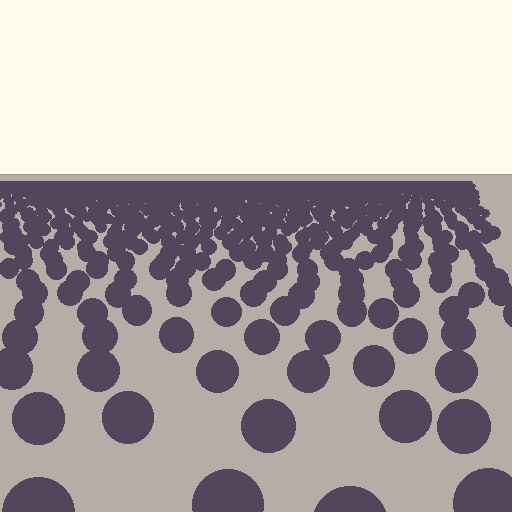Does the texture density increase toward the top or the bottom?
Density increases toward the top.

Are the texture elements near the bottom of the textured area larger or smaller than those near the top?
Larger. Near the bottom, elements are closer to the viewer and appear at a bigger on-screen size.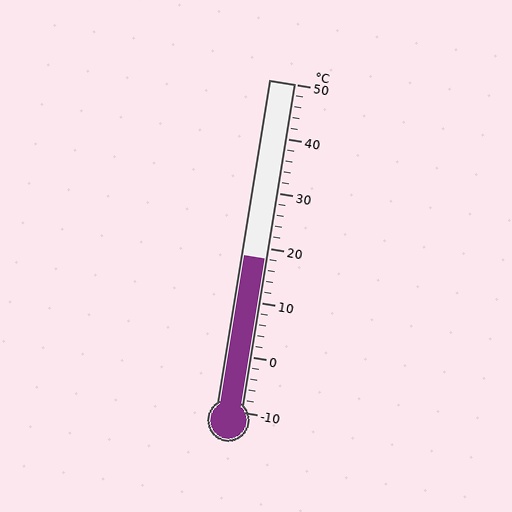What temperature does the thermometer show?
The thermometer shows approximately 18°C.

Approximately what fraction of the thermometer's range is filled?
The thermometer is filled to approximately 45% of its range.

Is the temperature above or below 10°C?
The temperature is above 10°C.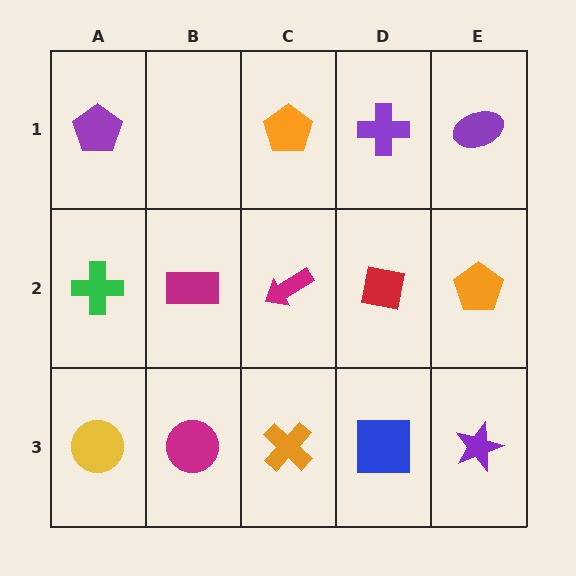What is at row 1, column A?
A purple pentagon.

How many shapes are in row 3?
5 shapes.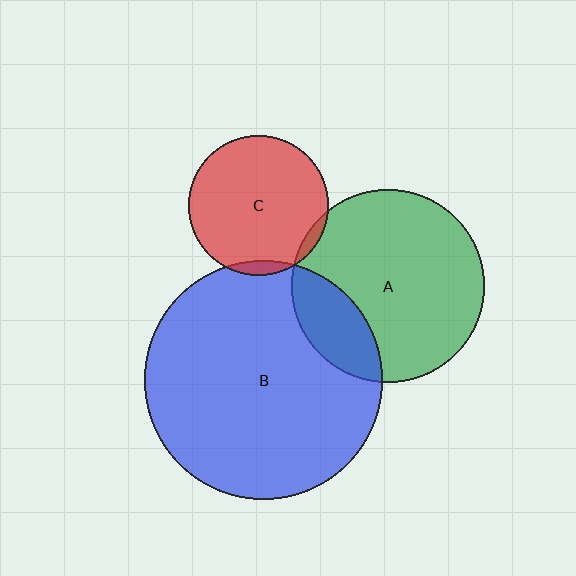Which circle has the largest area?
Circle B (blue).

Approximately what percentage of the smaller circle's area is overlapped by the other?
Approximately 5%.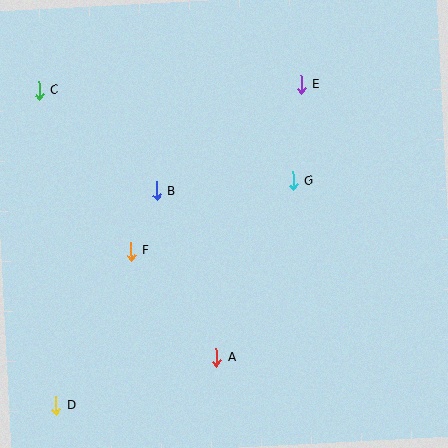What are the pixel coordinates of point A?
Point A is at (217, 357).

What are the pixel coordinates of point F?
Point F is at (131, 251).